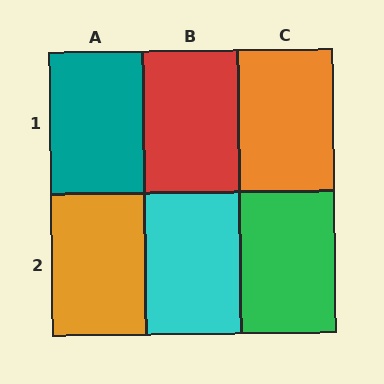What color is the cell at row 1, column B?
Red.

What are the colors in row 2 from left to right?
Orange, cyan, green.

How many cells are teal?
1 cell is teal.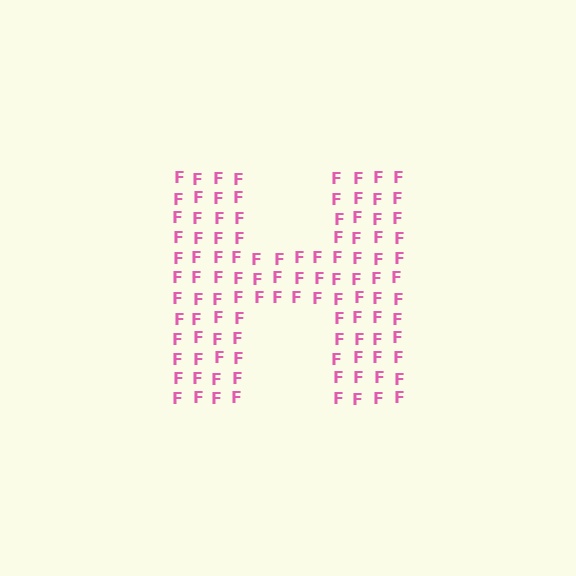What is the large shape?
The large shape is the letter H.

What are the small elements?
The small elements are letter F's.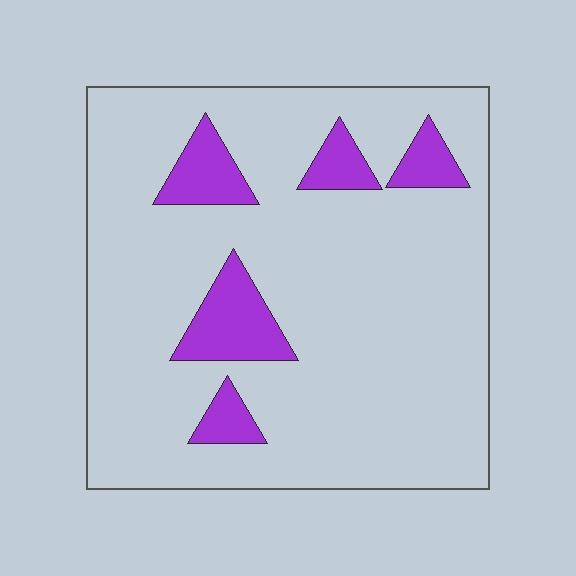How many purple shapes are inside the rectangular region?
5.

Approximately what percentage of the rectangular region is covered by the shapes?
Approximately 15%.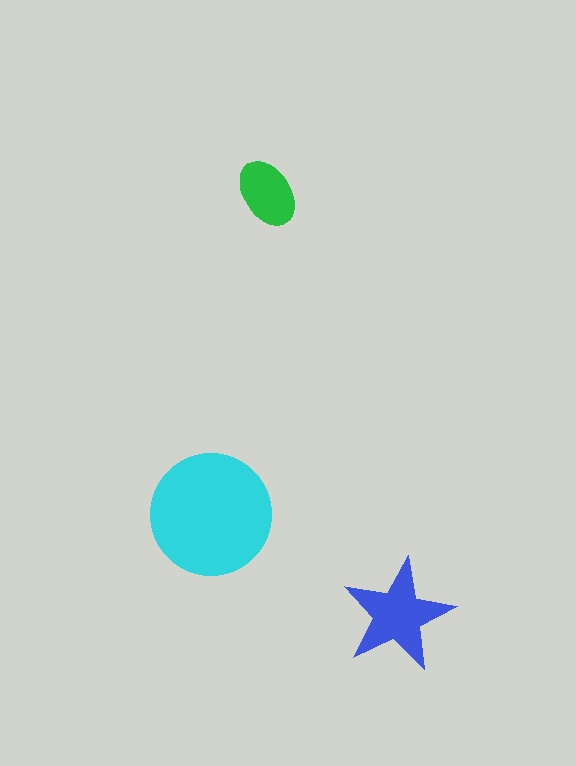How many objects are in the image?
There are 3 objects in the image.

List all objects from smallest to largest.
The green ellipse, the blue star, the cyan circle.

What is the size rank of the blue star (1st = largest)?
2nd.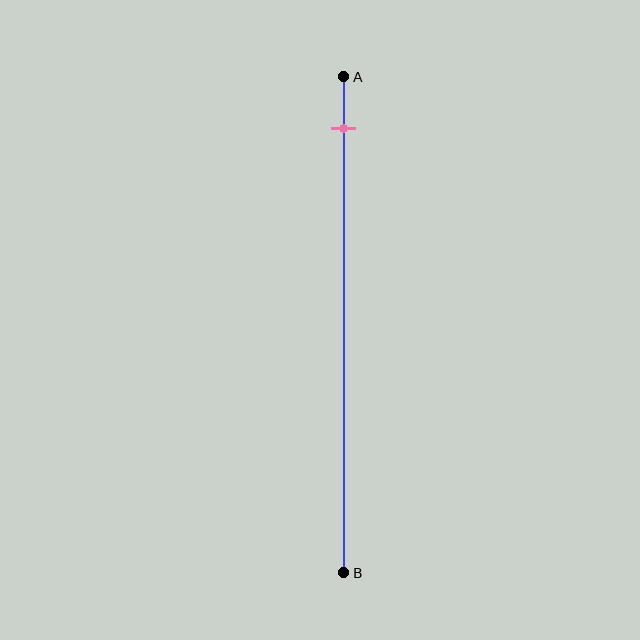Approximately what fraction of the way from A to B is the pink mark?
The pink mark is approximately 10% of the way from A to B.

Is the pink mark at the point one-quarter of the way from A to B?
No, the mark is at about 10% from A, not at the 25% one-quarter point.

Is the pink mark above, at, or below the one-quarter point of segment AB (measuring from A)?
The pink mark is above the one-quarter point of segment AB.